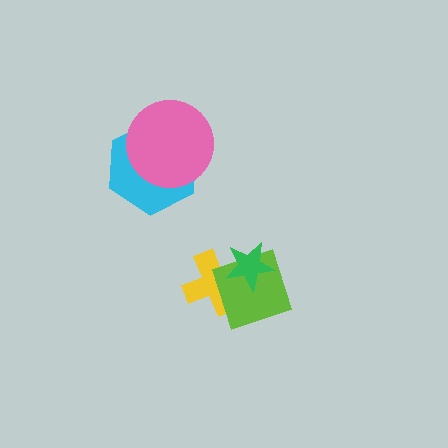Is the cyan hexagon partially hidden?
Yes, it is partially covered by another shape.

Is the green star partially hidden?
No, no other shape covers it.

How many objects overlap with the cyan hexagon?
1 object overlaps with the cyan hexagon.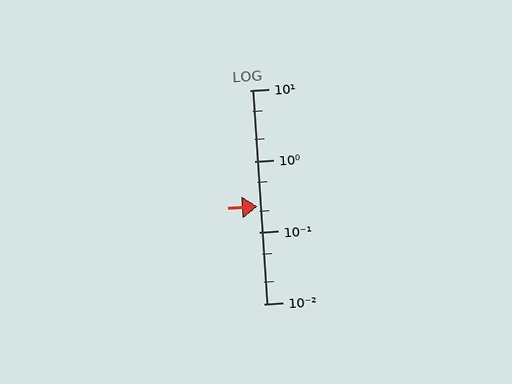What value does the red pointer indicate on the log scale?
The pointer indicates approximately 0.23.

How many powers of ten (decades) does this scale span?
The scale spans 3 decades, from 0.01 to 10.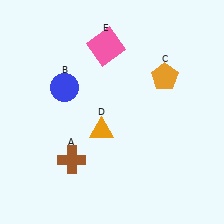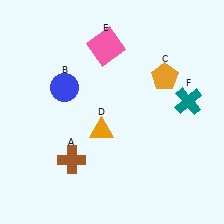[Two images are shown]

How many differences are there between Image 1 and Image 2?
There is 1 difference between the two images.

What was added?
A teal cross (F) was added in Image 2.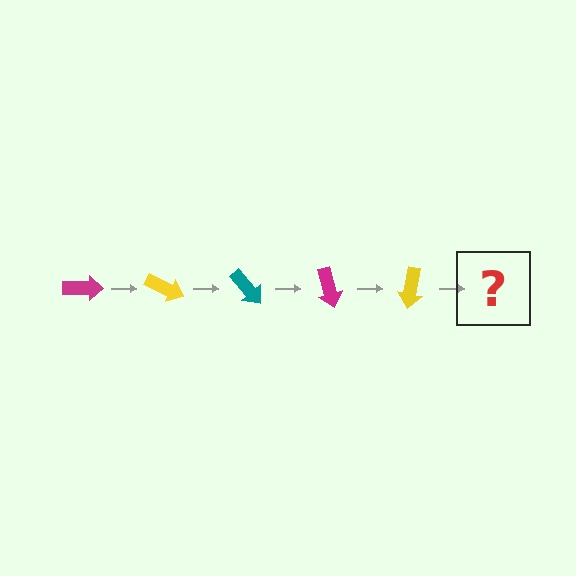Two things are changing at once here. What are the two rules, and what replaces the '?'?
The two rules are that it rotates 25 degrees each step and the color cycles through magenta, yellow, and teal. The '?' should be a teal arrow, rotated 125 degrees from the start.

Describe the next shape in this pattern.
It should be a teal arrow, rotated 125 degrees from the start.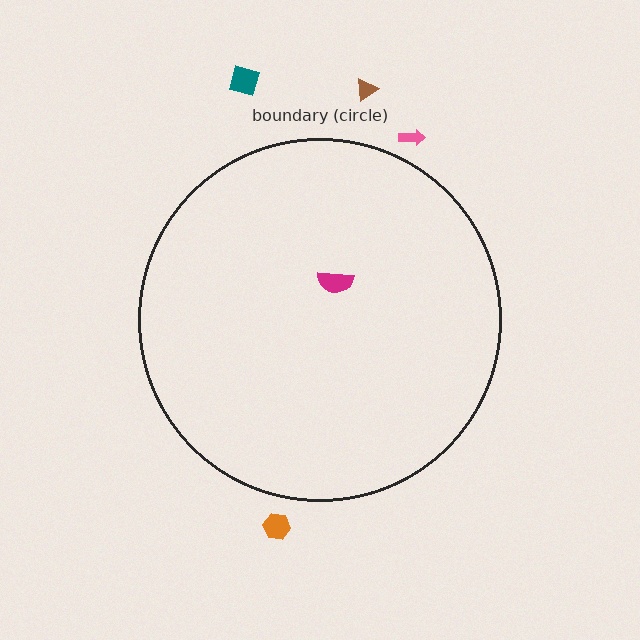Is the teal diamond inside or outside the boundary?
Outside.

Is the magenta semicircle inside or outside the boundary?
Inside.